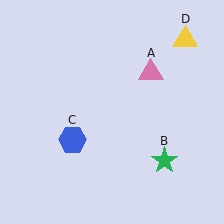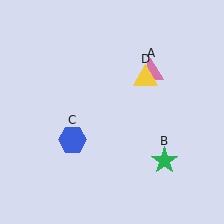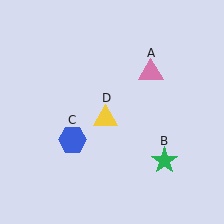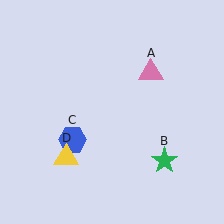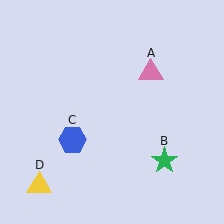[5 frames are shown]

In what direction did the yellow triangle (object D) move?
The yellow triangle (object D) moved down and to the left.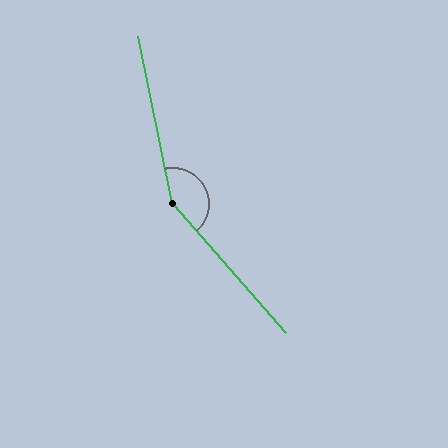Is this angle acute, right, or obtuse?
It is obtuse.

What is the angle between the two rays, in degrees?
Approximately 150 degrees.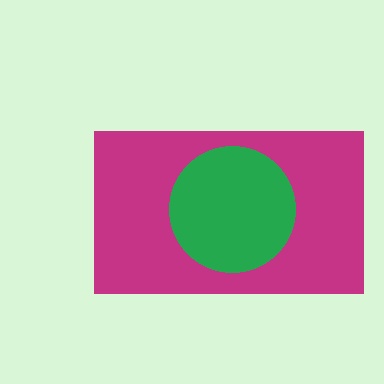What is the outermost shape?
The magenta rectangle.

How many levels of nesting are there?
2.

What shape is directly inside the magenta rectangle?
The green circle.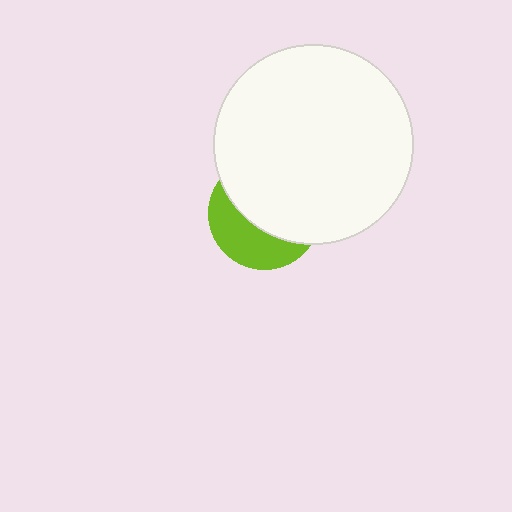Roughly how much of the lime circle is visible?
A small part of it is visible (roughly 38%).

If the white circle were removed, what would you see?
You would see the complete lime circle.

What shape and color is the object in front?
The object in front is a white circle.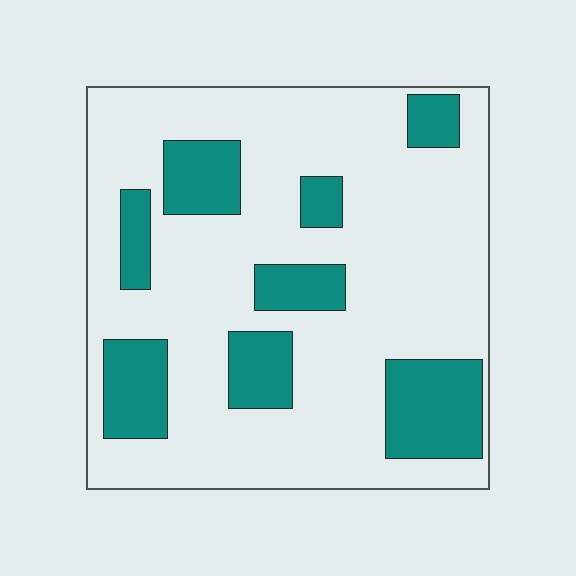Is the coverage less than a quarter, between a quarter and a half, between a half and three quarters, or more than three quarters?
Less than a quarter.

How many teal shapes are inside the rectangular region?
8.